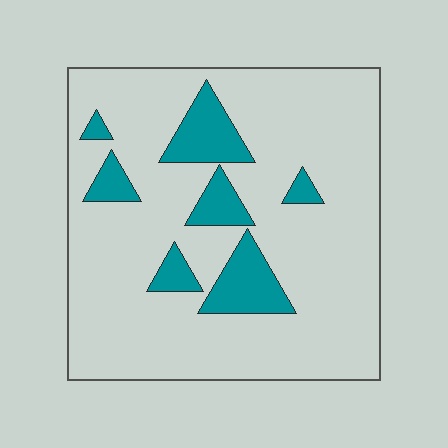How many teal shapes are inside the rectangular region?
7.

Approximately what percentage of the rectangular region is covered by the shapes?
Approximately 15%.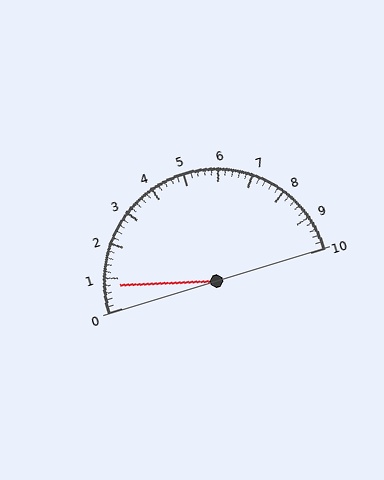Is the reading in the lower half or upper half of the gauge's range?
The reading is in the lower half of the range (0 to 10).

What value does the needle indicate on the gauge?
The needle indicates approximately 0.8.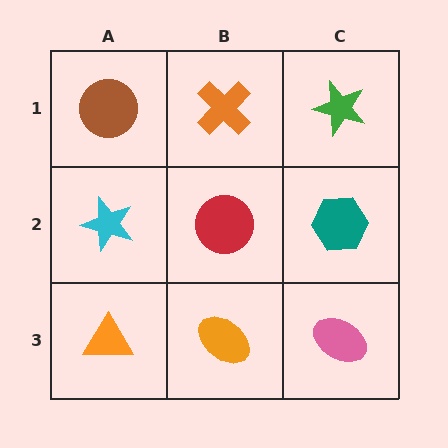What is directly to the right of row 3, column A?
An orange ellipse.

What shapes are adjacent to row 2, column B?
An orange cross (row 1, column B), an orange ellipse (row 3, column B), a cyan star (row 2, column A), a teal hexagon (row 2, column C).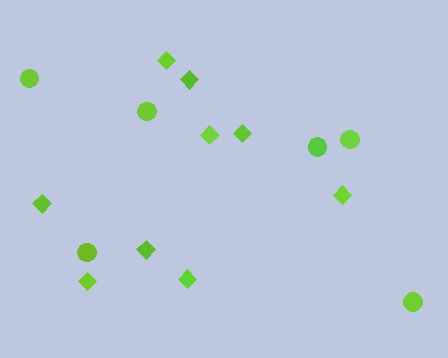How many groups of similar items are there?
There are 2 groups: one group of diamonds (9) and one group of circles (6).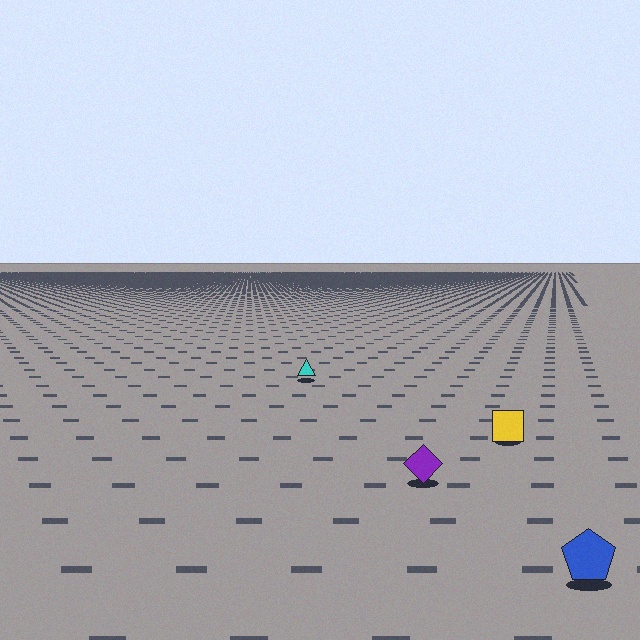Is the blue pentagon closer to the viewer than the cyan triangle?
Yes. The blue pentagon is closer — you can tell from the texture gradient: the ground texture is coarser near it.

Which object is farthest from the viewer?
The cyan triangle is farthest from the viewer. It appears smaller and the ground texture around it is denser.